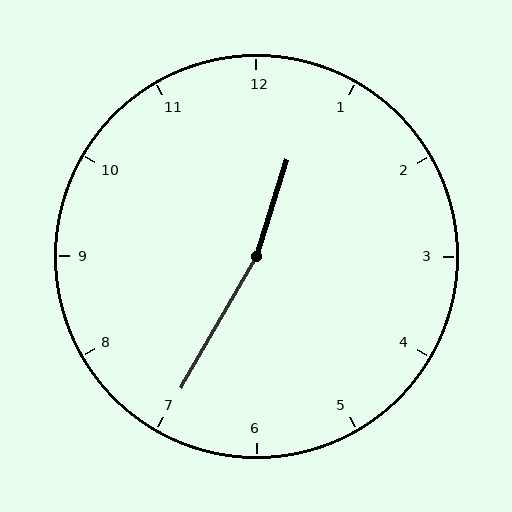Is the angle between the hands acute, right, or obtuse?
It is obtuse.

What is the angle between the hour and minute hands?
Approximately 168 degrees.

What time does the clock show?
12:35.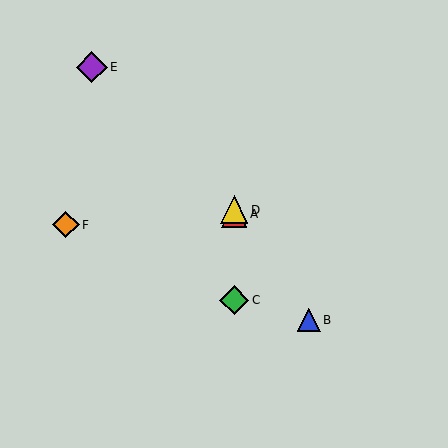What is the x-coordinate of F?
Object F is at x≈66.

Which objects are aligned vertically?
Objects A, C, D are aligned vertically.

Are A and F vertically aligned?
No, A is at x≈234 and F is at x≈66.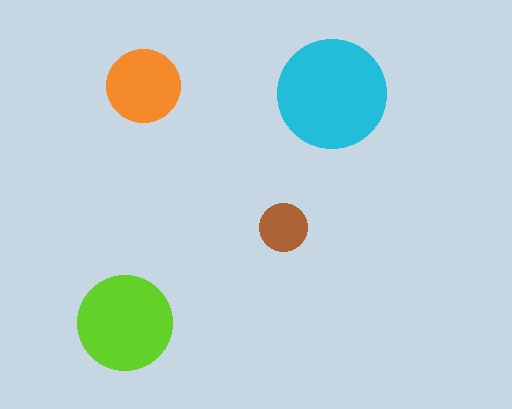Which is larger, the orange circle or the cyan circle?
The cyan one.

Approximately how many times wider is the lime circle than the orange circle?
About 1.5 times wider.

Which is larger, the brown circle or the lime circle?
The lime one.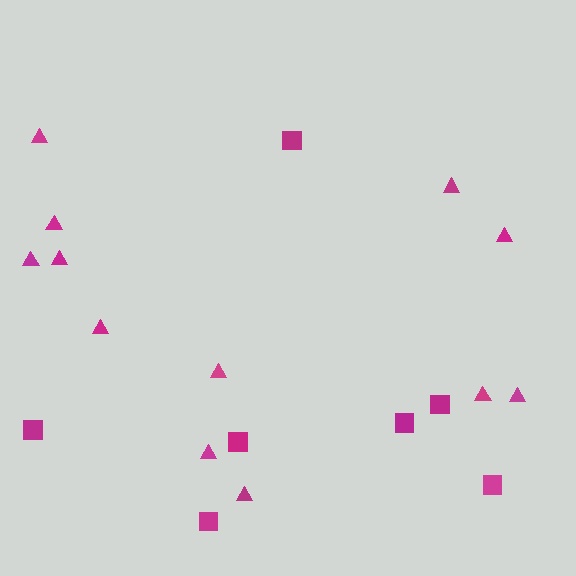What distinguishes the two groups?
There are 2 groups: one group of triangles (12) and one group of squares (7).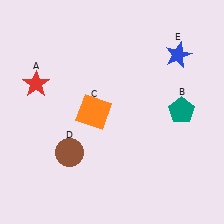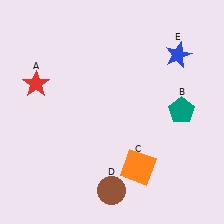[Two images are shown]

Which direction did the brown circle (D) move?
The brown circle (D) moved right.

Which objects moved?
The objects that moved are: the orange square (C), the brown circle (D).